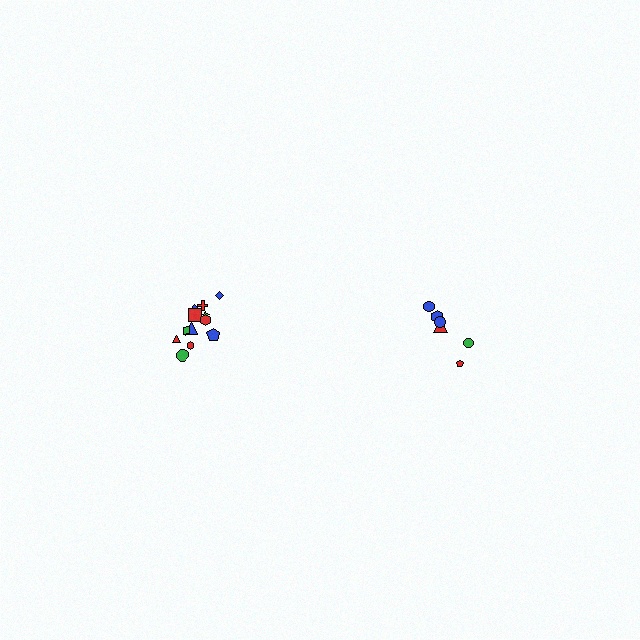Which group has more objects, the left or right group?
The left group.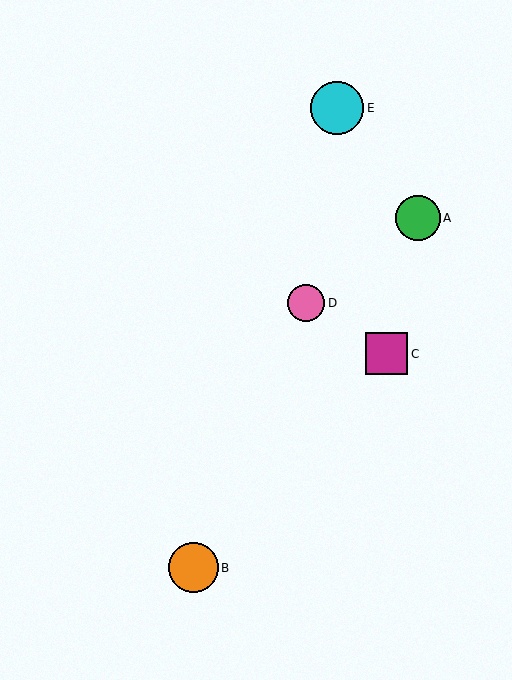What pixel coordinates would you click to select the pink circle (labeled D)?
Click at (306, 303) to select the pink circle D.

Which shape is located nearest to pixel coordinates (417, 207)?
The green circle (labeled A) at (418, 218) is nearest to that location.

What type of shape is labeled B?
Shape B is an orange circle.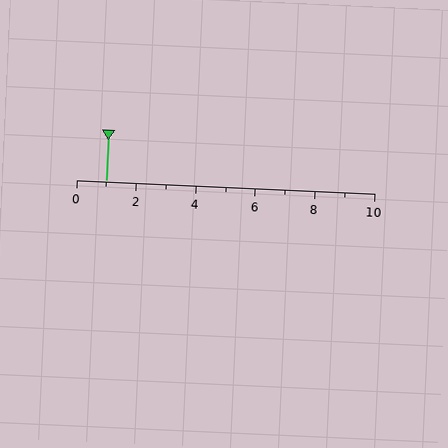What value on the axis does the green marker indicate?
The marker indicates approximately 1.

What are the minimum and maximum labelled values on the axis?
The axis runs from 0 to 10.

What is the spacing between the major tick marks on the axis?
The major ticks are spaced 2 apart.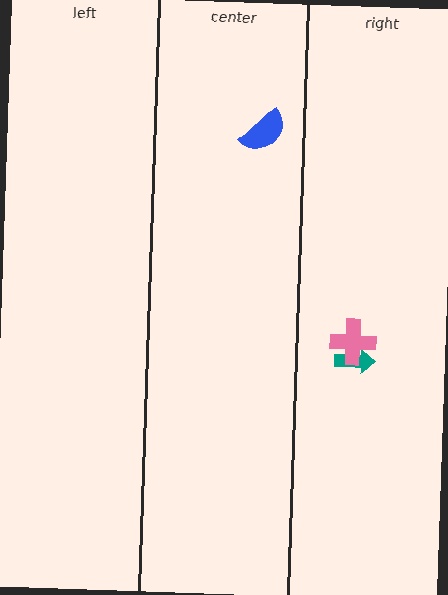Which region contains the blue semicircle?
The center region.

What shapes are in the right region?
The teal arrow, the pink cross.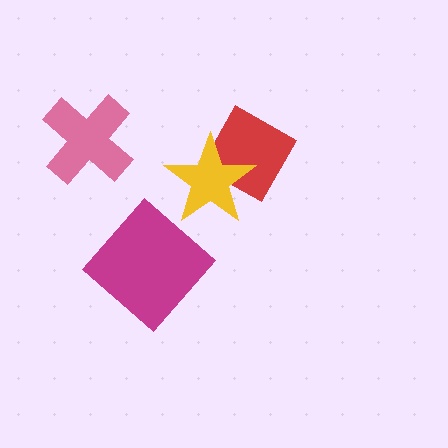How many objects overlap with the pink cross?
0 objects overlap with the pink cross.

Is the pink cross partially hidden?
No, no other shape covers it.